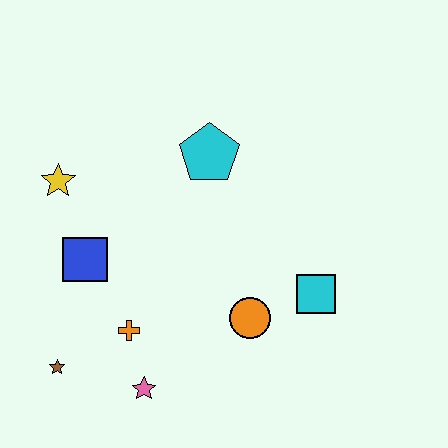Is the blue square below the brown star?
No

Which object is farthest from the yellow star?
The cyan square is farthest from the yellow star.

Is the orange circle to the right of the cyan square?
No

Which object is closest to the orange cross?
The pink star is closest to the orange cross.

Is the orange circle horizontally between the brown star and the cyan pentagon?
No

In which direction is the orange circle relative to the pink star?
The orange circle is to the right of the pink star.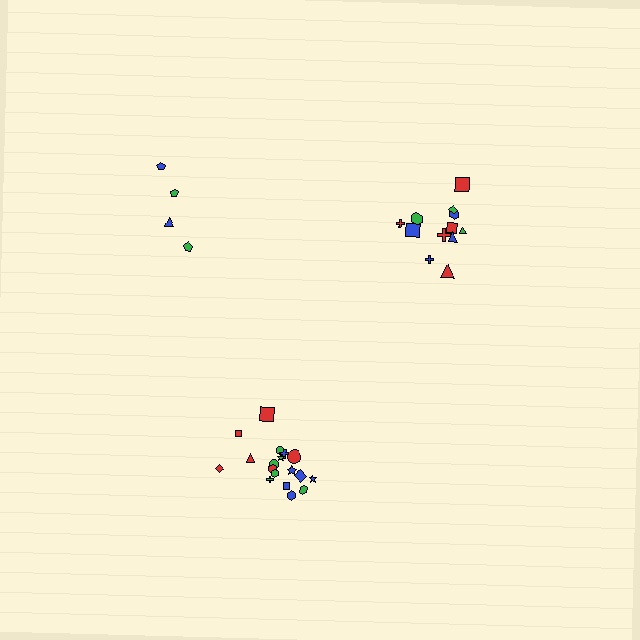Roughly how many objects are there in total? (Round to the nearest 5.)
Roughly 35 objects in total.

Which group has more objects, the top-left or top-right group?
The top-right group.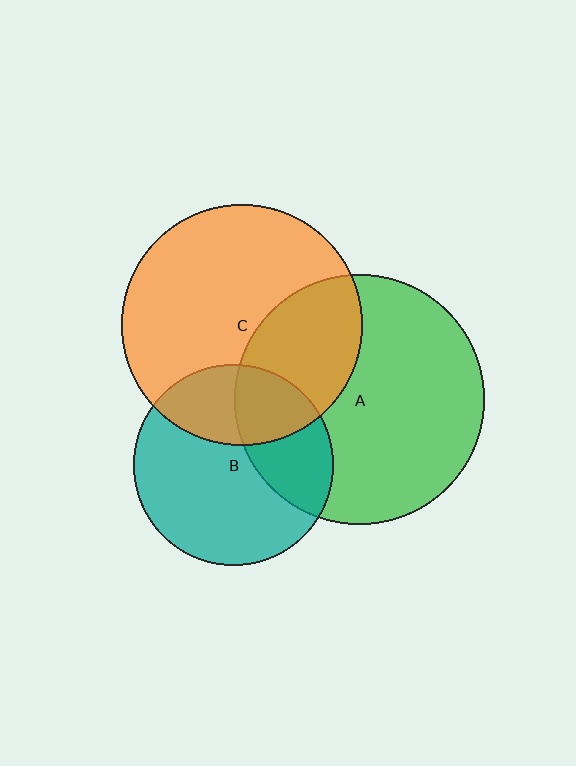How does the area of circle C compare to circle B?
Approximately 1.4 times.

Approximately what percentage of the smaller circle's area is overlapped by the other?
Approximately 30%.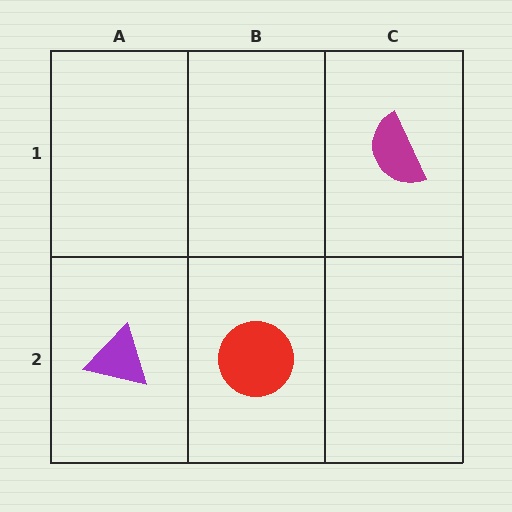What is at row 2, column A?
A purple triangle.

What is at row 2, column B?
A red circle.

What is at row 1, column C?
A magenta semicircle.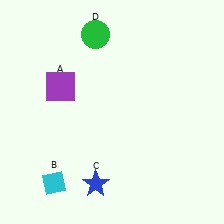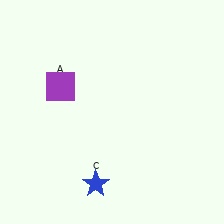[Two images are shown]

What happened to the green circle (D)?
The green circle (D) was removed in Image 2. It was in the top-left area of Image 1.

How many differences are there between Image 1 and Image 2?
There are 2 differences between the two images.